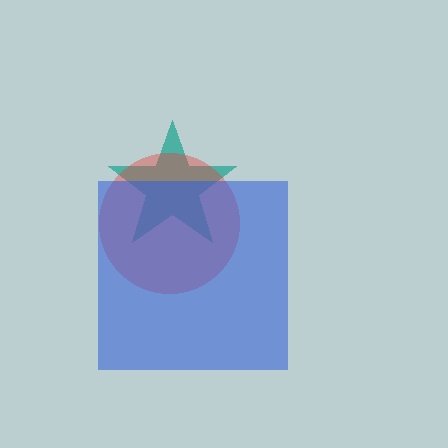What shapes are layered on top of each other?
The layered shapes are: a teal star, a red circle, a blue square.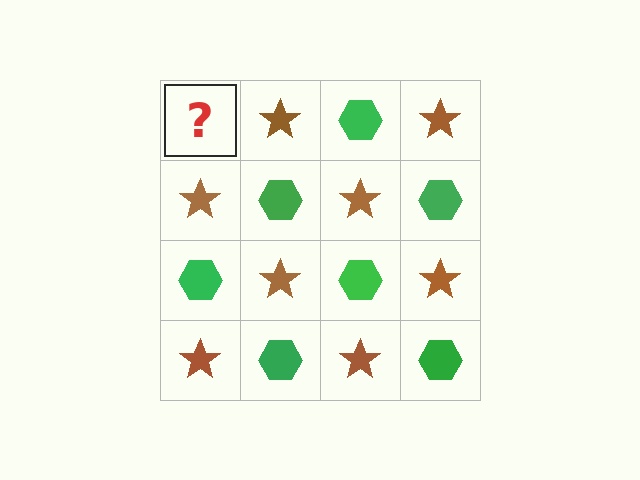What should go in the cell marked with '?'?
The missing cell should contain a green hexagon.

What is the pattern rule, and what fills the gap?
The rule is that it alternates green hexagon and brown star in a checkerboard pattern. The gap should be filled with a green hexagon.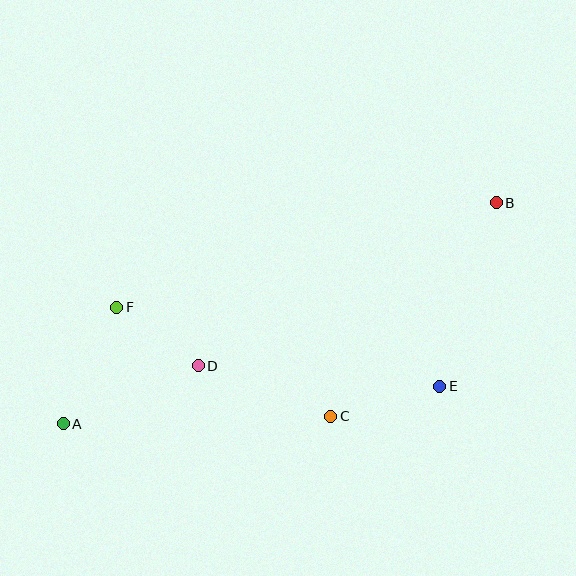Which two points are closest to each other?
Points D and F are closest to each other.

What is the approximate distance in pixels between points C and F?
The distance between C and F is approximately 240 pixels.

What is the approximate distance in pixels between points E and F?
The distance between E and F is approximately 332 pixels.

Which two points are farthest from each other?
Points A and B are farthest from each other.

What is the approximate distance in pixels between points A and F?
The distance between A and F is approximately 129 pixels.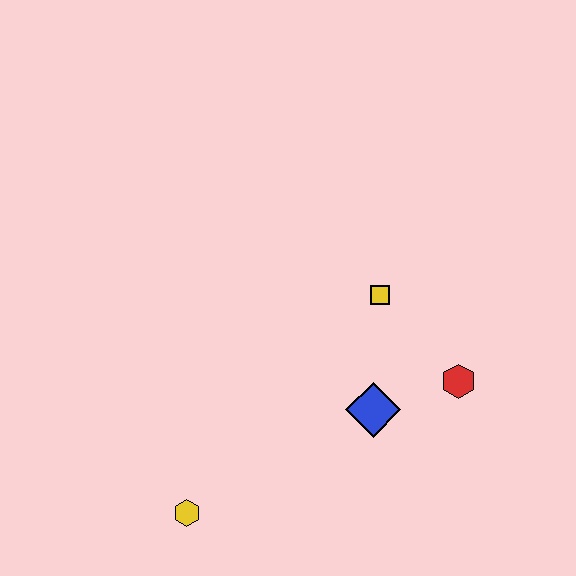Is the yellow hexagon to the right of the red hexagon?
No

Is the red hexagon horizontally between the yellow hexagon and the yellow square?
No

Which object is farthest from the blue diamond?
The yellow hexagon is farthest from the blue diamond.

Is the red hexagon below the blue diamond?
No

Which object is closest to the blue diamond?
The red hexagon is closest to the blue diamond.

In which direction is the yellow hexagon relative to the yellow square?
The yellow hexagon is below the yellow square.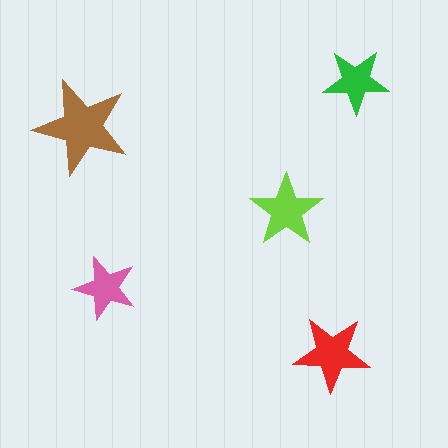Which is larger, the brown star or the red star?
The brown one.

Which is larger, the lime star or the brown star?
The brown one.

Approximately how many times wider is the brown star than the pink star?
About 1.5 times wider.